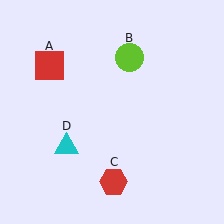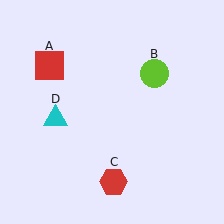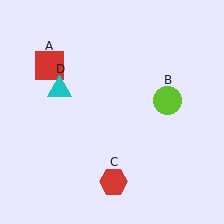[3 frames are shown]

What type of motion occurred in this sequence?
The lime circle (object B), cyan triangle (object D) rotated clockwise around the center of the scene.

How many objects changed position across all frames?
2 objects changed position: lime circle (object B), cyan triangle (object D).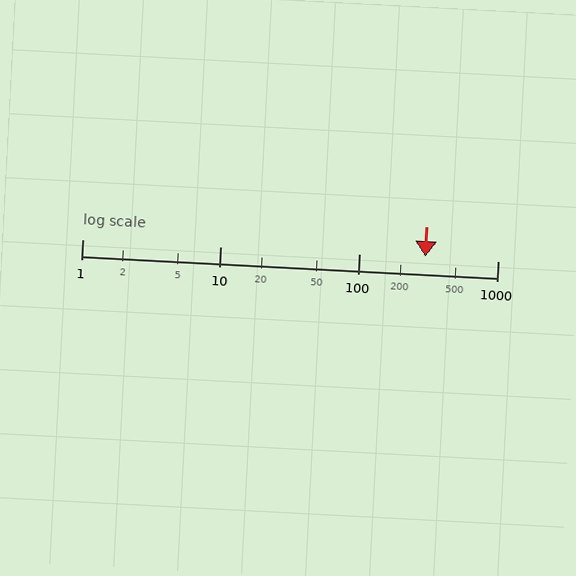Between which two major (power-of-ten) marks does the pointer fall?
The pointer is between 100 and 1000.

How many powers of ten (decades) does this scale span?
The scale spans 3 decades, from 1 to 1000.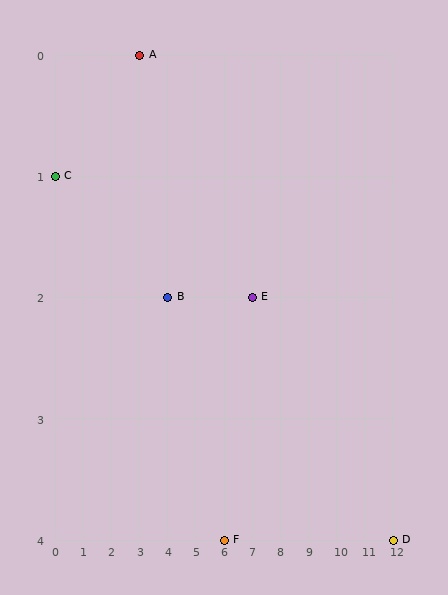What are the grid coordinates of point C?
Point C is at grid coordinates (0, 1).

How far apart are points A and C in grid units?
Points A and C are 3 columns and 1 row apart (about 3.2 grid units diagonally).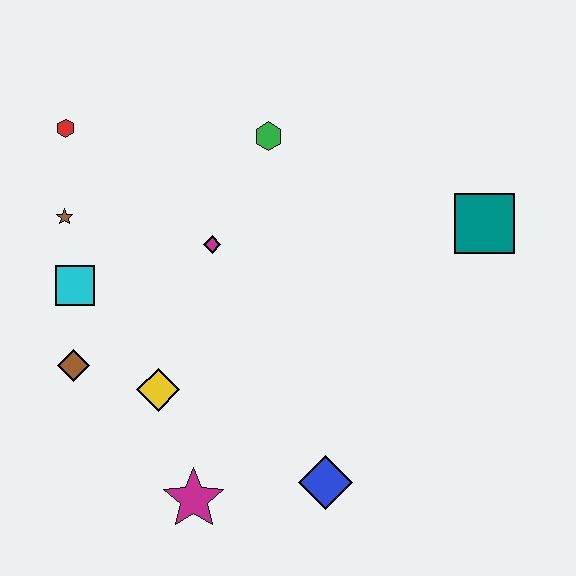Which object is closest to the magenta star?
The yellow diamond is closest to the magenta star.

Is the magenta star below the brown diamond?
Yes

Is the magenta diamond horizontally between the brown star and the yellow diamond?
No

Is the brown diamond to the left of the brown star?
No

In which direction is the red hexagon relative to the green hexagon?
The red hexagon is to the left of the green hexagon.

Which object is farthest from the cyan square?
The teal square is farthest from the cyan square.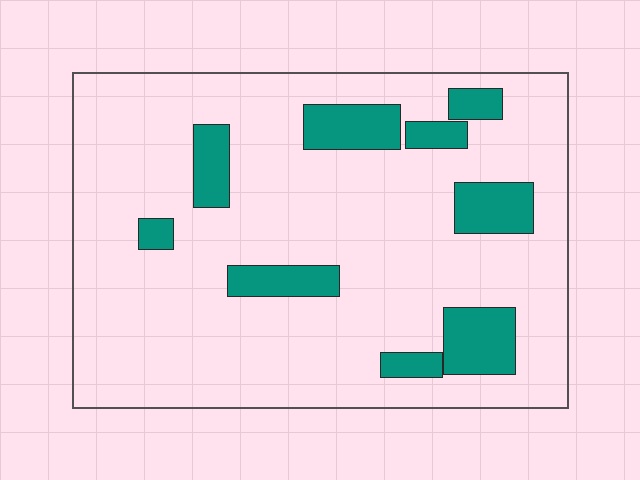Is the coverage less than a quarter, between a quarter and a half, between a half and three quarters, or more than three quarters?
Less than a quarter.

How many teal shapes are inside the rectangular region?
9.